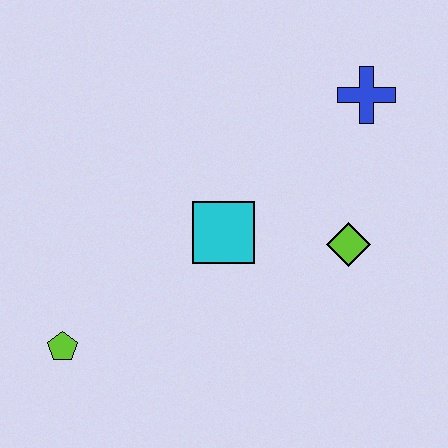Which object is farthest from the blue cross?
The lime pentagon is farthest from the blue cross.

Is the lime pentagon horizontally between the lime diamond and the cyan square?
No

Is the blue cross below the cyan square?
No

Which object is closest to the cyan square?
The lime diamond is closest to the cyan square.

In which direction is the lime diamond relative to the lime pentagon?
The lime diamond is to the right of the lime pentagon.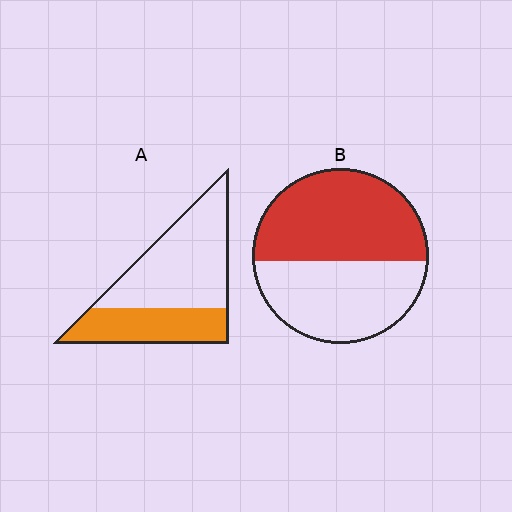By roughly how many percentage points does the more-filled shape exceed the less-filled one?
By roughly 15 percentage points (B over A).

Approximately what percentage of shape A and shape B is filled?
A is approximately 35% and B is approximately 55%.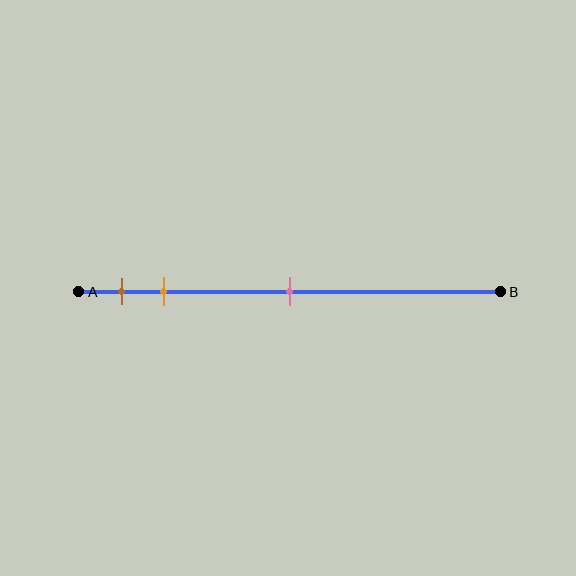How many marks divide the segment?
There are 3 marks dividing the segment.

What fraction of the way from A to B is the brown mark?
The brown mark is approximately 10% (0.1) of the way from A to B.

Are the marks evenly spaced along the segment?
No, the marks are not evenly spaced.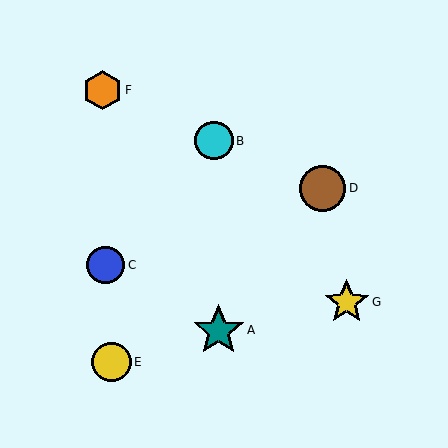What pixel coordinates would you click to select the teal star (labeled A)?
Click at (219, 330) to select the teal star A.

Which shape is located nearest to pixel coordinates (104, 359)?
The yellow circle (labeled E) at (111, 362) is nearest to that location.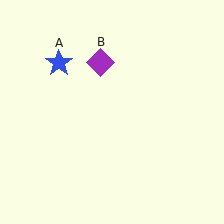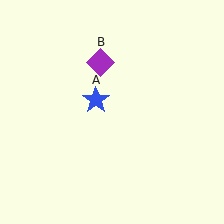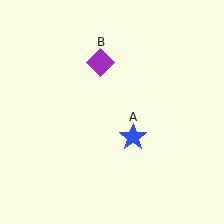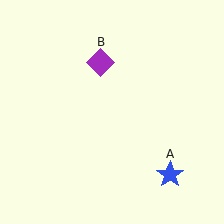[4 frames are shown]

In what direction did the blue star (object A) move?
The blue star (object A) moved down and to the right.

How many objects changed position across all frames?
1 object changed position: blue star (object A).